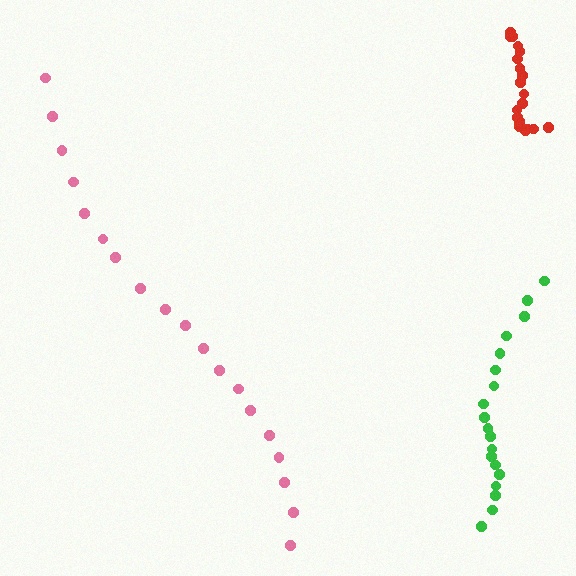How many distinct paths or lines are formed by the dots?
There are 3 distinct paths.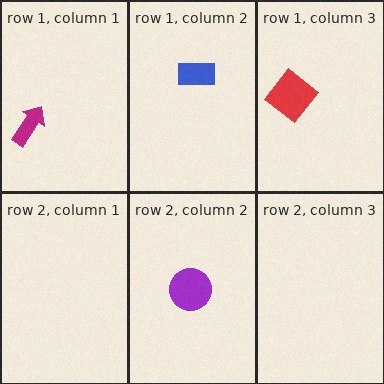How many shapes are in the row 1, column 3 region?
1.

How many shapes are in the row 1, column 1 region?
1.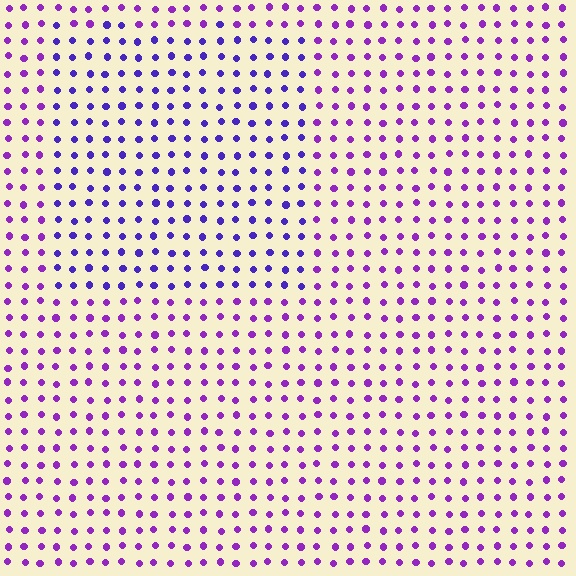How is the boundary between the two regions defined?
The boundary is defined purely by a slight shift in hue (about 30 degrees). Spacing, size, and orientation are identical on both sides.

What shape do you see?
I see a rectangle.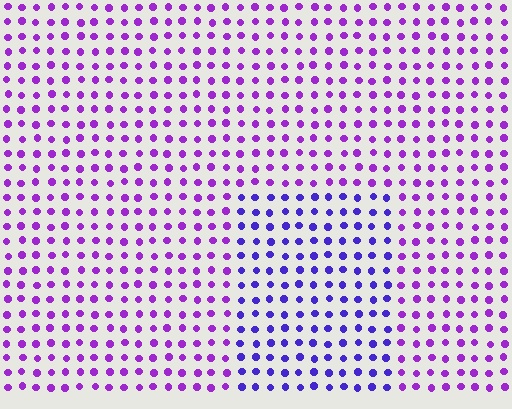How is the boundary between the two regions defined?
The boundary is defined purely by a slight shift in hue (about 32 degrees). Spacing, size, and orientation are identical on both sides.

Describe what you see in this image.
The image is filled with small purple elements in a uniform arrangement. A rectangle-shaped region is visible where the elements are tinted to a slightly different hue, forming a subtle color boundary.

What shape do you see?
I see a rectangle.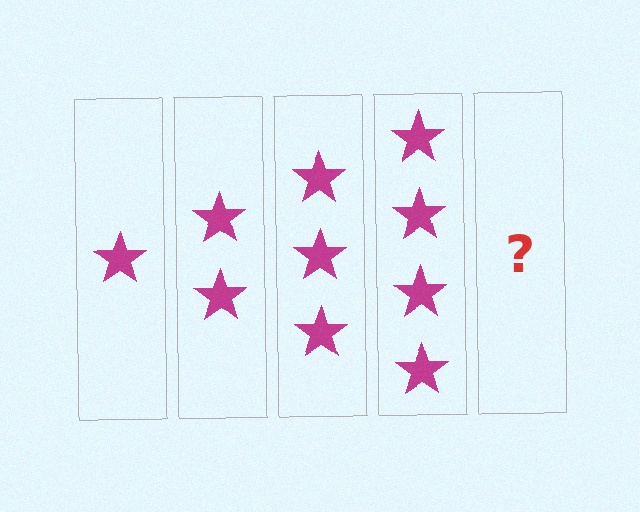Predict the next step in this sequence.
The next step is 5 stars.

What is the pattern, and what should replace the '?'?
The pattern is that each step adds one more star. The '?' should be 5 stars.